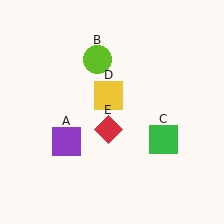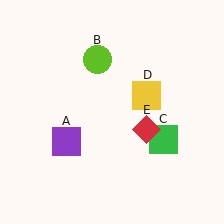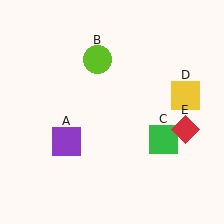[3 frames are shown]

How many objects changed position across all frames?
2 objects changed position: yellow square (object D), red diamond (object E).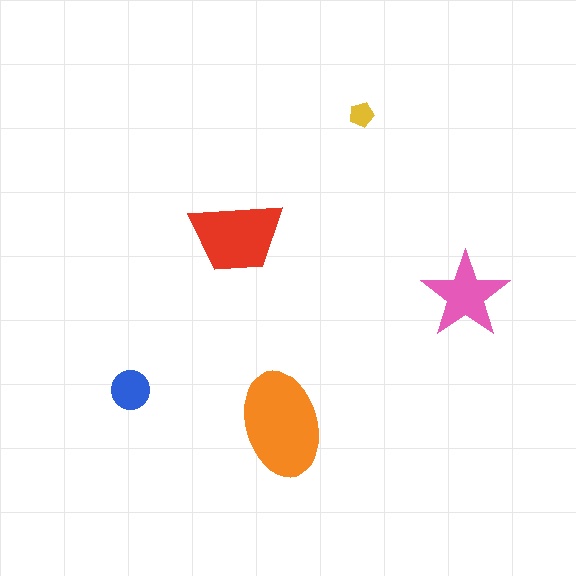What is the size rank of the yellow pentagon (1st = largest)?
5th.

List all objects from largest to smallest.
The orange ellipse, the red trapezoid, the pink star, the blue circle, the yellow pentagon.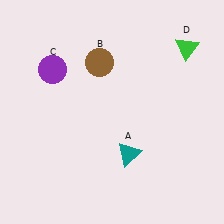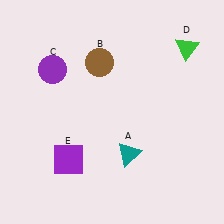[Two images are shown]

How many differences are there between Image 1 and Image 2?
There is 1 difference between the two images.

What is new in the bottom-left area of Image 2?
A purple square (E) was added in the bottom-left area of Image 2.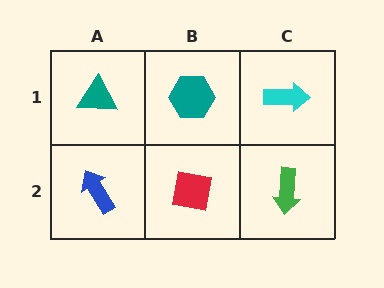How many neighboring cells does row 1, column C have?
2.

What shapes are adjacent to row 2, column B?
A teal hexagon (row 1, column B), a blue arrow (row 2, column A), a green arrow (row 2, column C).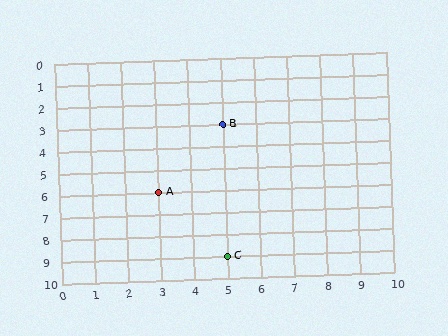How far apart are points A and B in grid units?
Points A and B are 2 columns and 3 rows apart (about 3.6 grid units diagonally).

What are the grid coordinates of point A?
Point A is at grid coordinates (3, 6).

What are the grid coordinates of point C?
Point C is at grid coordinates (5, 9).